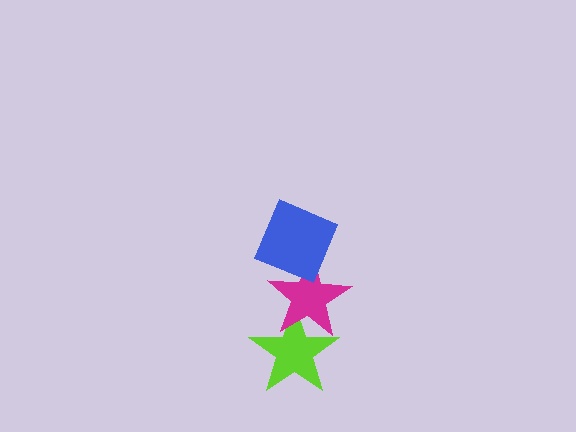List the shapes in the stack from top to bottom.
From top to bottom: the blue diamond, the magenta star, the lime star.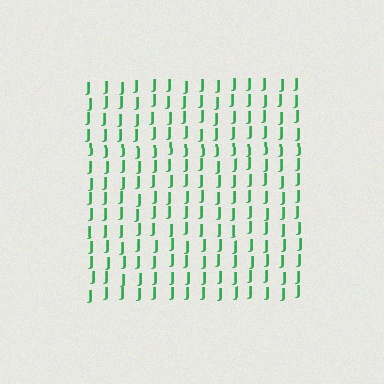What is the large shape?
The large shape is a square.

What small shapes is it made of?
It is made of small letter J's.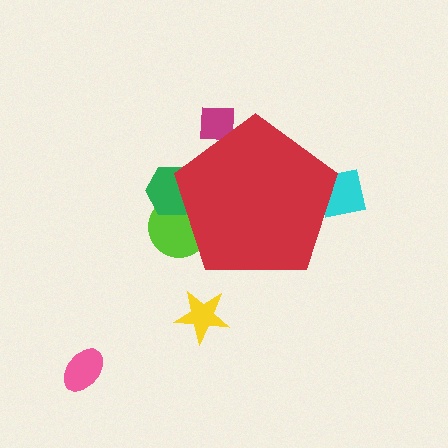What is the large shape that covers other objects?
A red pentagon.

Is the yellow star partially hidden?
No, the yellow star is fully visible.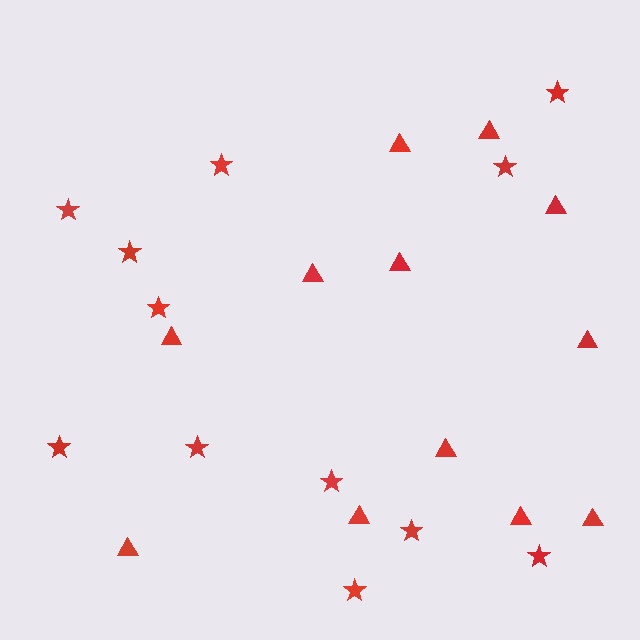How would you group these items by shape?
There are 2 groups: one group of triangles (12) and one group of stars (12).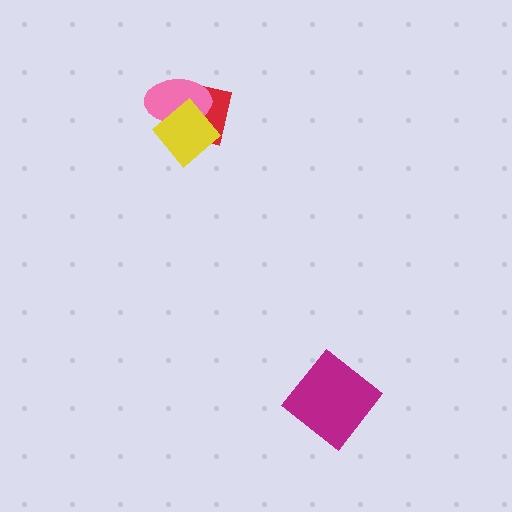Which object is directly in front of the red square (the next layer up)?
The pink ellipse is directly in front of the red square.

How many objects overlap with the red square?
2 objects overlap with the red square.